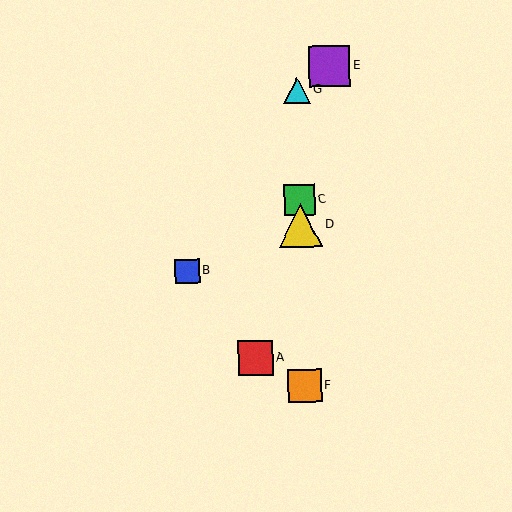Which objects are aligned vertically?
Objects C, D, F, G are aligned vertically.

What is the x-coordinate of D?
Object D is at x≈300.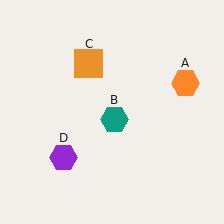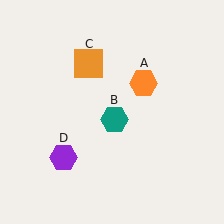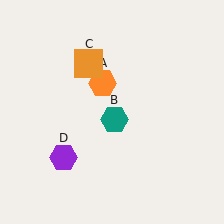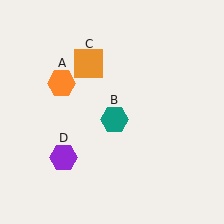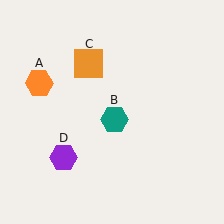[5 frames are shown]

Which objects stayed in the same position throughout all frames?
Teal hexagon (object B) and orange square (object C) and purple hexagon (object D) remained stationary.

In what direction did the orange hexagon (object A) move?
The orange hexagon (object A) moved left.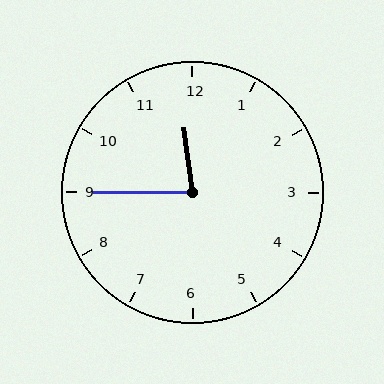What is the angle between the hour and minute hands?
Approximately 82 degrees.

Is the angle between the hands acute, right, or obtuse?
It is acute.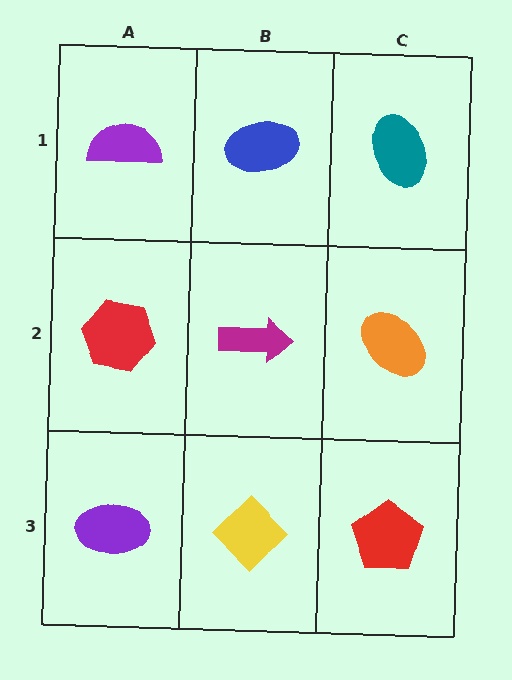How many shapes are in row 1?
3 shapes.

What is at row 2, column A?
A red hexagon.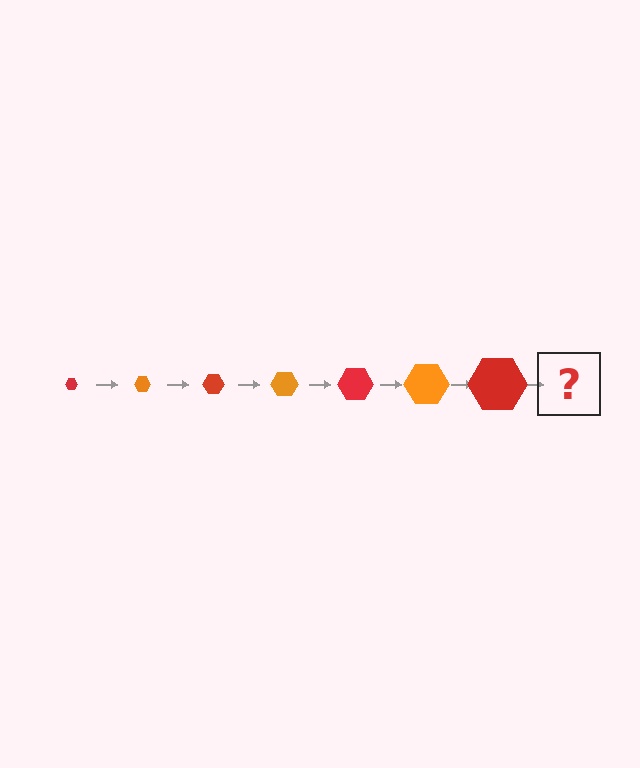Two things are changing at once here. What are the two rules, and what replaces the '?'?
The two rules are that the hexagon grows larger each step and the color cycles through red and orange. The '?' should be an orange hexagon, larger than the previous one.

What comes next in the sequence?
The next element should be an orange hexagon, larger than the previous one.